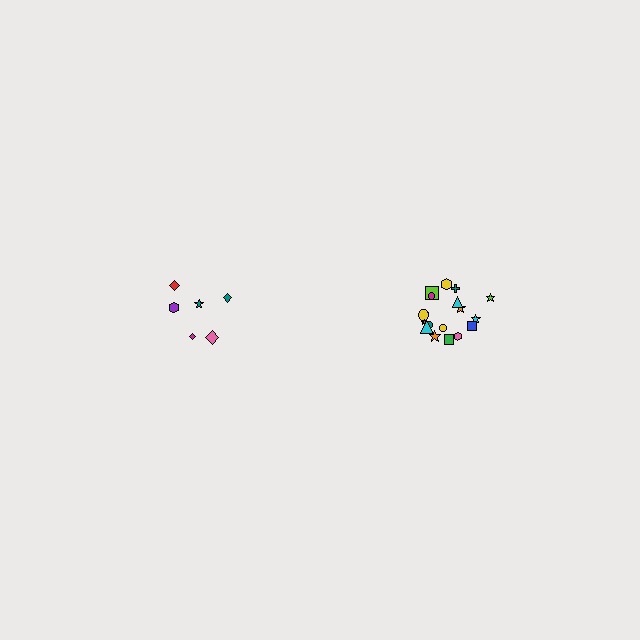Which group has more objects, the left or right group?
The right group.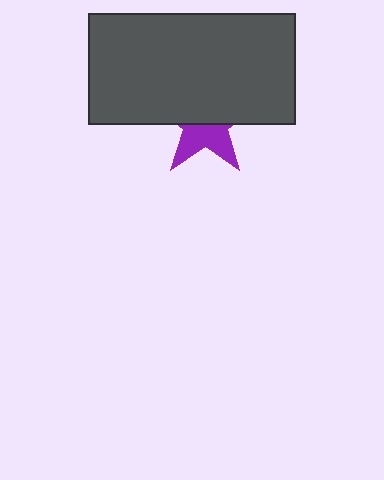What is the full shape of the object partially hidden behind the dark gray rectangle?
The partially hidden object is a purple star.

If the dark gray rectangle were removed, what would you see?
You would see the complete purple star.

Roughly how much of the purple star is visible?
A small part of it is visible (roughly 41%).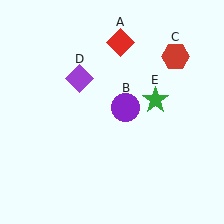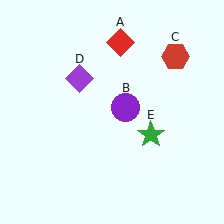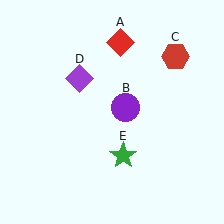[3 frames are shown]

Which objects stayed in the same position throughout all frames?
Red diamond (object A) and purple circle (object B) and red hexagon (object C) and purple diamond (object D) remained stationary.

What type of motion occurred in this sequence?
The green star (object E) rotated clockwise around the center of the scene.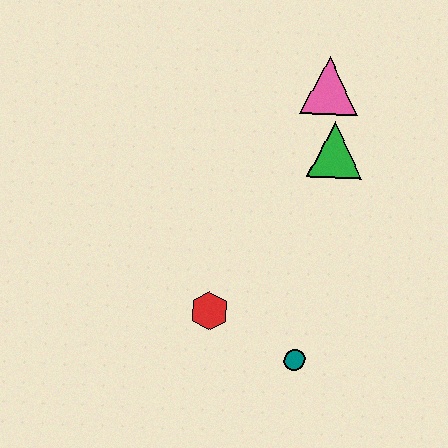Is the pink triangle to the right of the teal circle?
Yes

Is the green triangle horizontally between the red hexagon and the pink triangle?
No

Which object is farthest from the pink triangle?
The teal circle is farthest from the pink triangle.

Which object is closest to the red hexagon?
The teal circle is closest to the red hexagon.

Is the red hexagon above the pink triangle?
No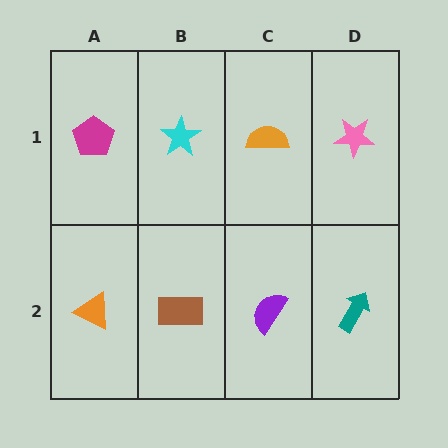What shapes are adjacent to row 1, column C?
A purple semicircle (row 2, column C), a cyan star (row 1, column B), a pink star (row 1, column D).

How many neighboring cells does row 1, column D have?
2.